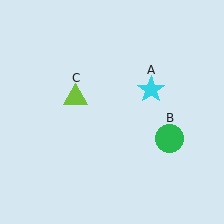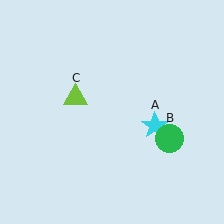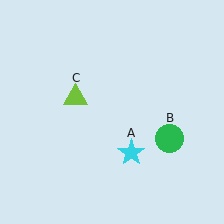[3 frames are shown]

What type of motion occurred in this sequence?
The cyan star (object A) rotated clockwise around the center of the scene.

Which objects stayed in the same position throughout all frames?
Green circle (object B) and lime triangle (object C) remained stationary.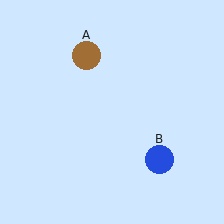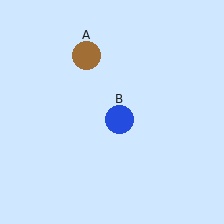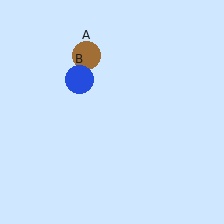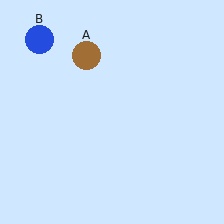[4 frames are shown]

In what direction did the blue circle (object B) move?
The blue circle (object B) moved up and to the left.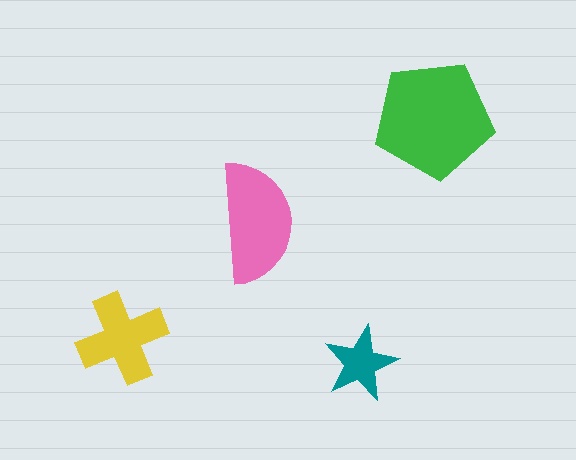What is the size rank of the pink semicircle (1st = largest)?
2nd.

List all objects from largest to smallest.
The green pentagon, the pink semicircle, the yellow cross, the teal star.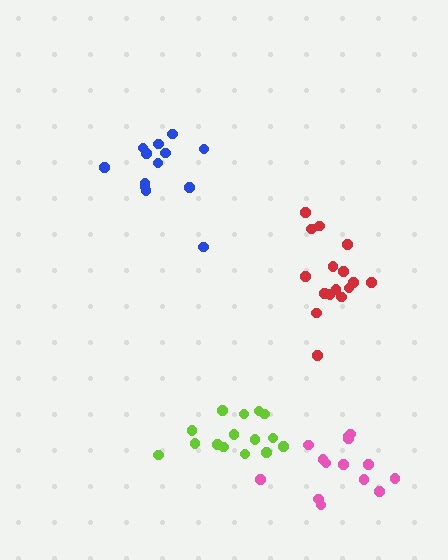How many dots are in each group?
Group 1: 13 dots, Group 2: 15 dots, Group 3: 16 dots, Group 4: 14 dots (58 total).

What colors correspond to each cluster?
The clusters are colored: blue, lime, red, pink.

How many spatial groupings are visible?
There are 4 spatial groupings.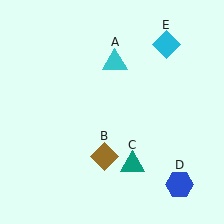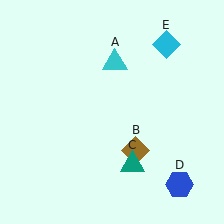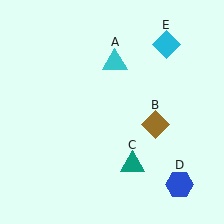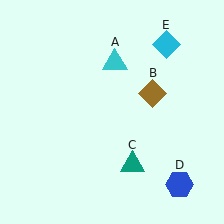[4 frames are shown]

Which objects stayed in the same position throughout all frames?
Cyan triangle (object A) and teal triangle (object C) and blue hexagon (object D) and cyan diamond (object E) remained stationary.